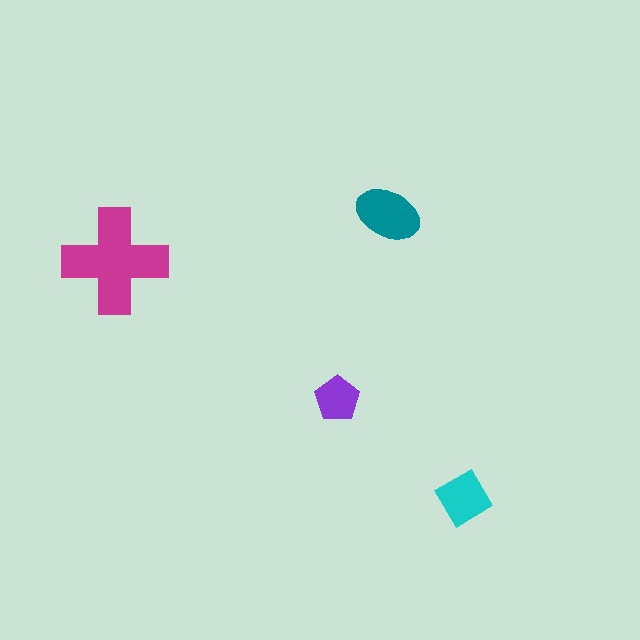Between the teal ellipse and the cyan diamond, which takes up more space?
The teal ellipse.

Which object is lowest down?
The cyan diamond is bottommost.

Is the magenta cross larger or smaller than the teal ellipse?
Larger.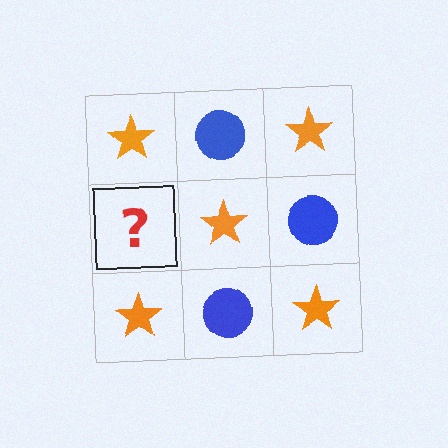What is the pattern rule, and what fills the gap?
The rule is that it alternates orange star and blue circle in a checkerboard pattern. The gap should be filled with a blue circle.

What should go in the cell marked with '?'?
The missing cell should contain a blue circle.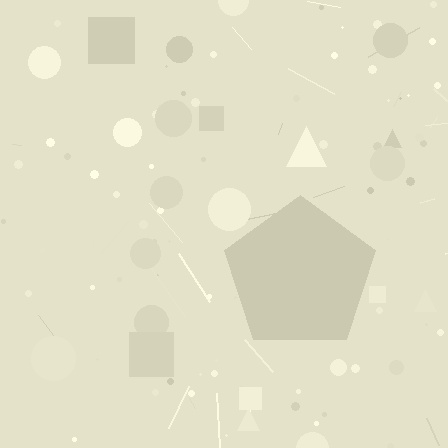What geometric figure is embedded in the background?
A pentagon is embedded in the background.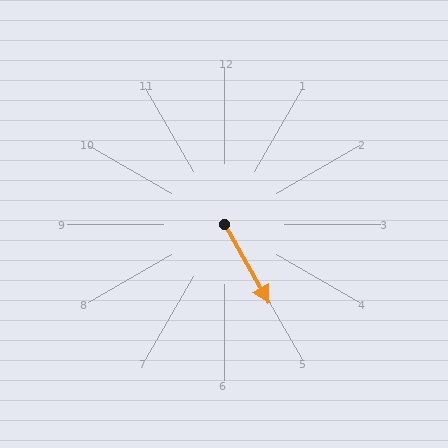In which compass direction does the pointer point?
Southeast.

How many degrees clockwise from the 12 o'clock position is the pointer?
Approximately 151 degrees.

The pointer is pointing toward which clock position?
Roughly 5 o'clock.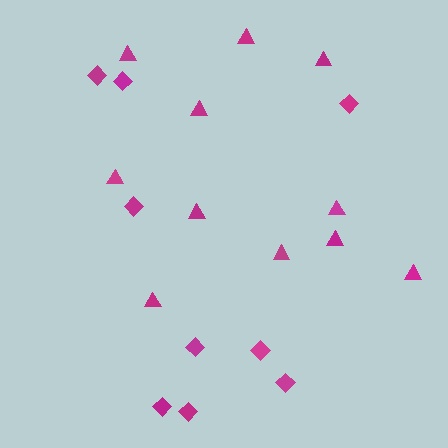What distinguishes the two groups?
There are 2 groups: one group of diamonds (9) and one group of triangles (11).